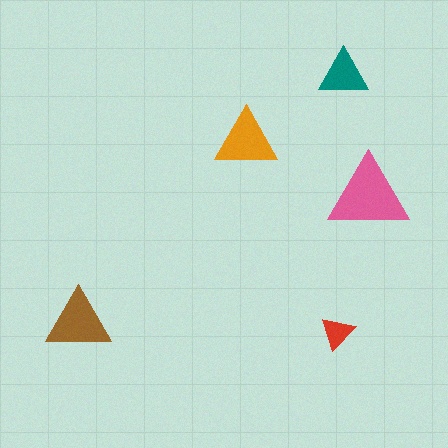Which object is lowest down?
The red triangle is bottommost.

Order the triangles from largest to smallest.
the pink one, the brown one, the orange one, the teal one, the red one.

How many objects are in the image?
There are 5 objects in the image.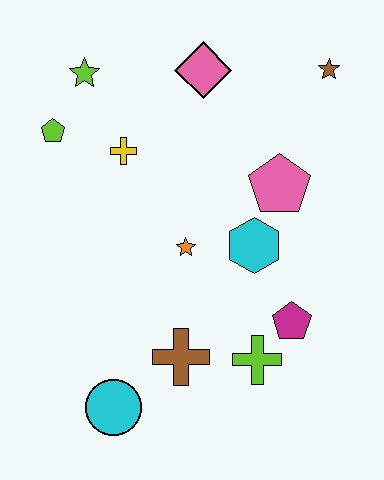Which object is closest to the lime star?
The lime pentagon is closest to the lime star.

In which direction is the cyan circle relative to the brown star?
The cyan circle is below the brown star.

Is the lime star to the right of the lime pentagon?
Yes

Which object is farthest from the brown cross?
The brown star is farthest from the brown cross.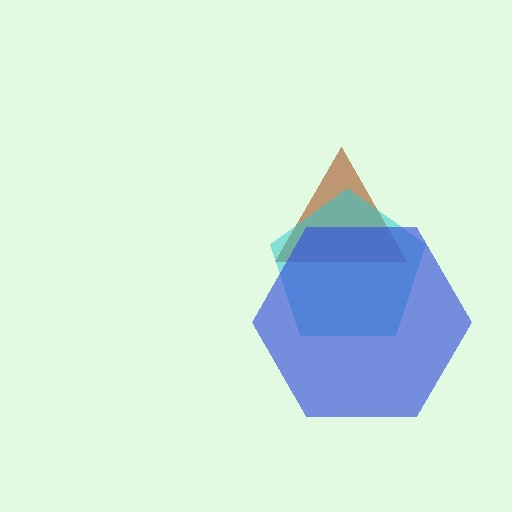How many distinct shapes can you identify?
There are 3 distinct shapes: a brown triangle, a cyan pentagon, a blue hexagon.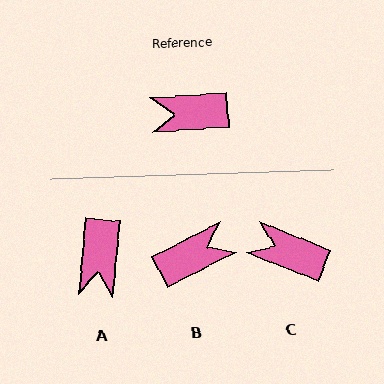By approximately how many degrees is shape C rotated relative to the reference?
Approximately 26 degrees clockwise.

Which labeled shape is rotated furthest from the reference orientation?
B, about 156 degrees away.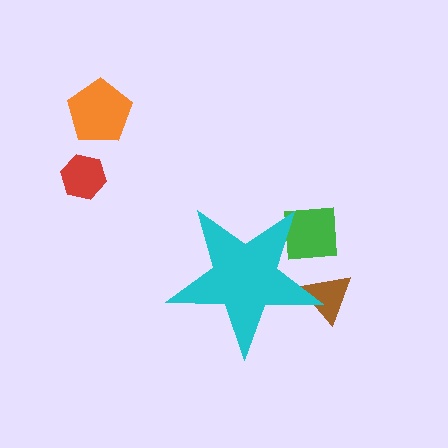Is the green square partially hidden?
Yes, the green square is partially hidden behind the cyan star.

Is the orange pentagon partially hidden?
No, the orange pentagon is fully visible.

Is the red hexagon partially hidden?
No, the red hexagon is fully visible.